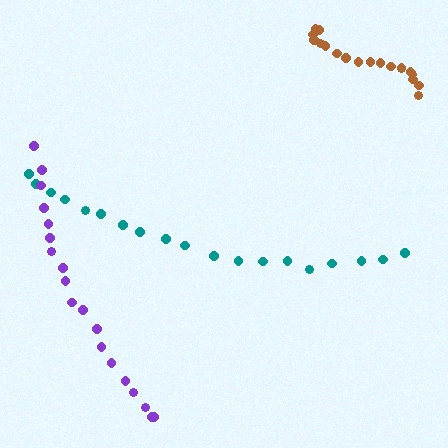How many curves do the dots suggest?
There are 3 distinct paths.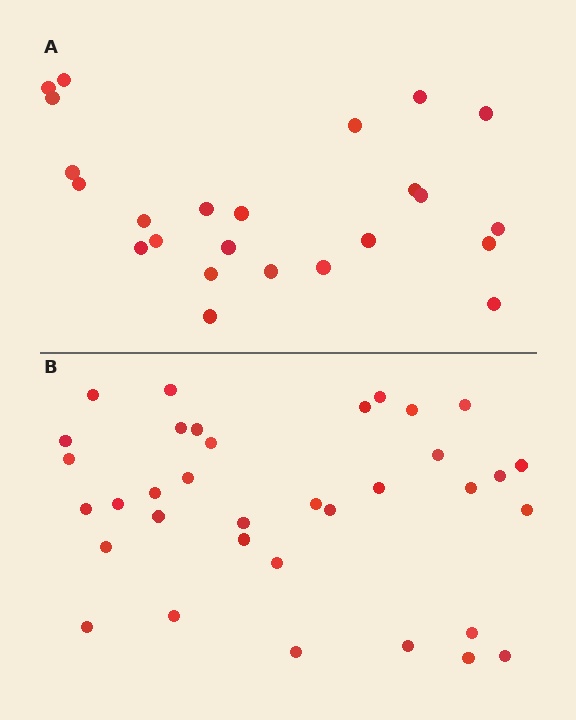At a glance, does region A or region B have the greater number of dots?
Region B (the bottom region) has more dots.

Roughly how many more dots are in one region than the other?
Region B has roughly 12 or so more dots than region A.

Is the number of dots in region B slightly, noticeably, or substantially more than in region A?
Region B has substantially more. The ratio is roughly 1.5 to 1.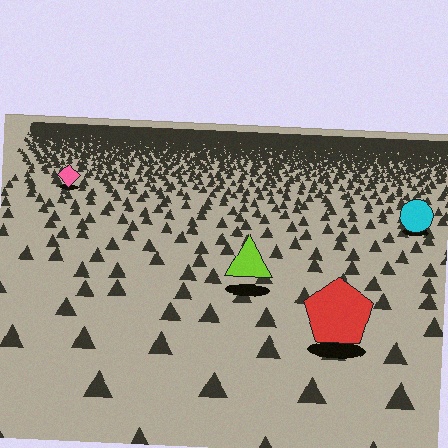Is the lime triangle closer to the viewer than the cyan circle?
Yes. The lime triangle is closer — you can tell from the texture gradient: the ground texture is coarser near it.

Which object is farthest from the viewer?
The pink diamond is farthest from the viewer. It appears smaller and the ground texture around it is denser.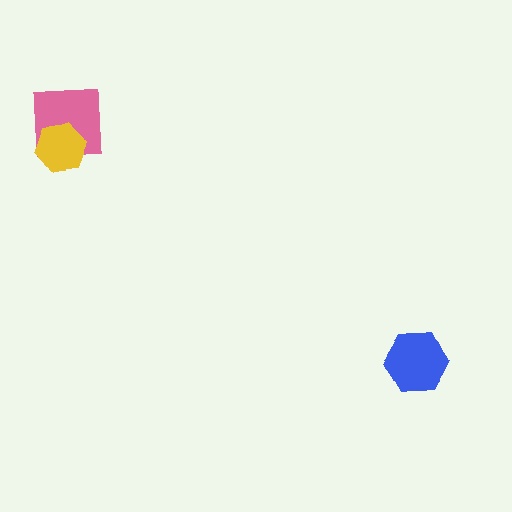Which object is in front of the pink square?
The yellow hexagon is in front of the pink square.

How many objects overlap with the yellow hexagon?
1 object overlaps with the yellow hexagon.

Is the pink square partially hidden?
Yes, it is partially covered by another shape.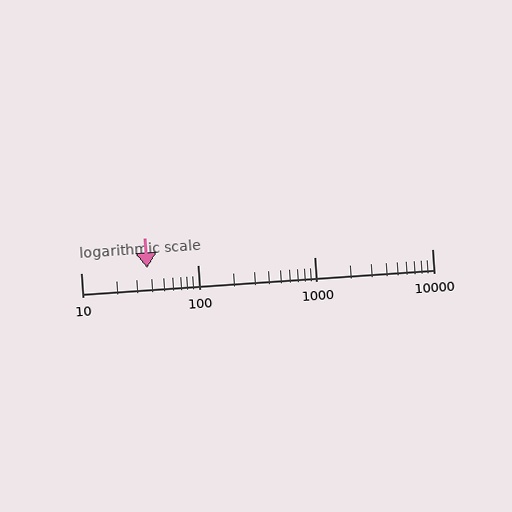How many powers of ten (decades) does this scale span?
The scale spans 3 decades, from 10 to 10000.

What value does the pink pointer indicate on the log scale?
The pointer indicates approximately 37.